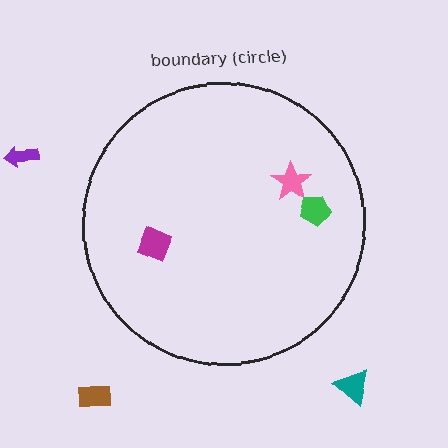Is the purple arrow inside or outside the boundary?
Outside.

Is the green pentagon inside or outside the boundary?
Inside.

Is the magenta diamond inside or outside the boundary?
Inside.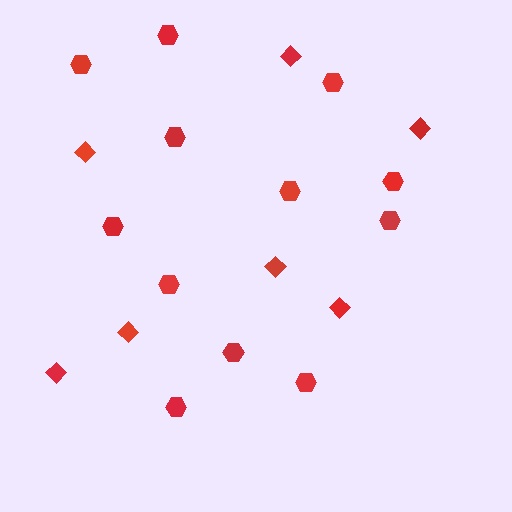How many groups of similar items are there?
There are 2 groups: one group of hexagons (12) and one group of diamonds (7).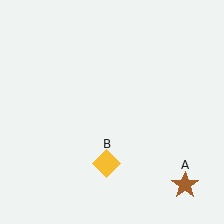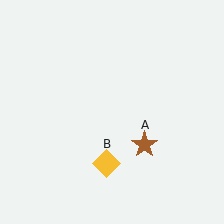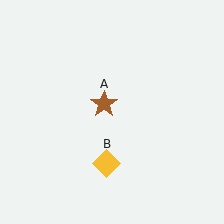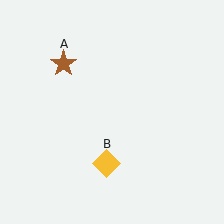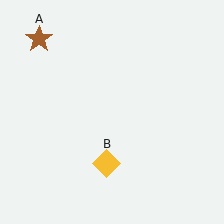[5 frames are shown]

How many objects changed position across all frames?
1 object changed position: brown star (object A).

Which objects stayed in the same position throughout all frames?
Yellow diamond (object B) remained stationary.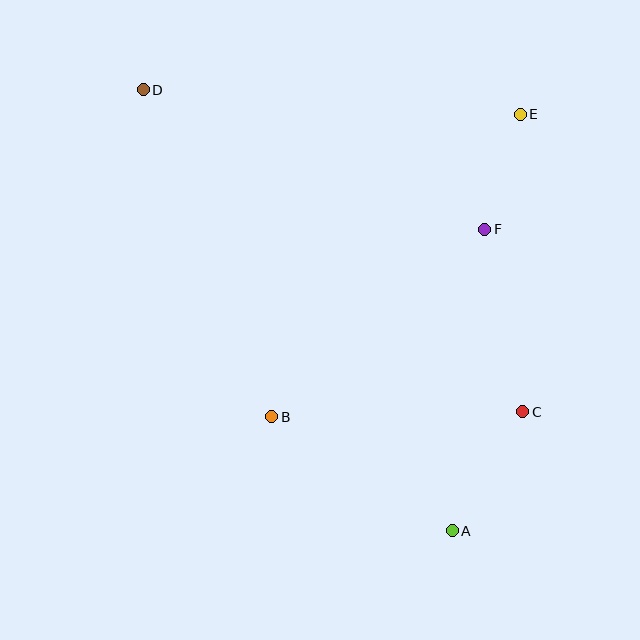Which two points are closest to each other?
Points E and F are closest to each other.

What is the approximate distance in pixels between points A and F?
The distance between A and F is approximately 303 pixels.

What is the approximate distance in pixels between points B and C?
The distance between B and C is approximately 251 pixels.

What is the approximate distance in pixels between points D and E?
The distance between D and E is approximately 378 pixels.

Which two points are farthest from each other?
Points A and D are farthest from each other.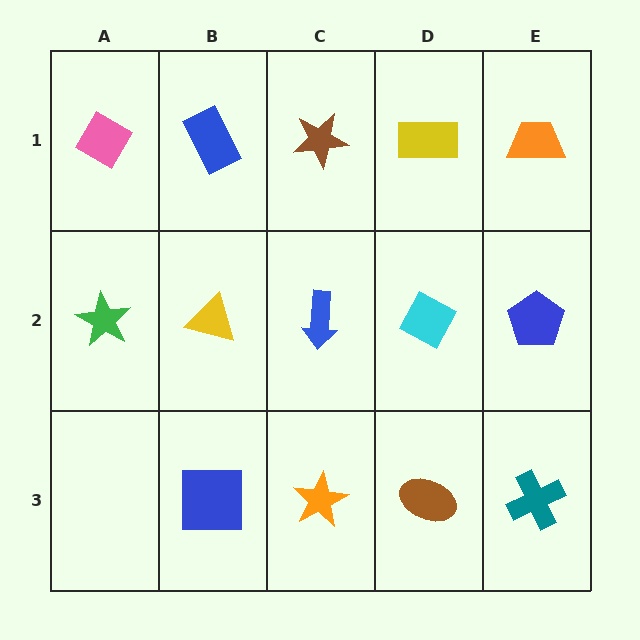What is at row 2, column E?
A blue pentagon.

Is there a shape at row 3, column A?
No, that cell is empty.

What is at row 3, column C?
An orange star.